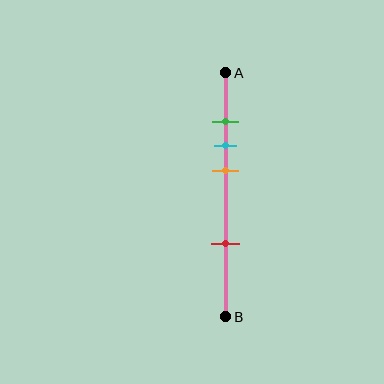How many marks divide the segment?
There are 4 marks dividing the segment.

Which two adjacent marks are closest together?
The green and cyan marks are the closest adjacent pair.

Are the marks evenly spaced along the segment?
No, the marks are not evenly spaced.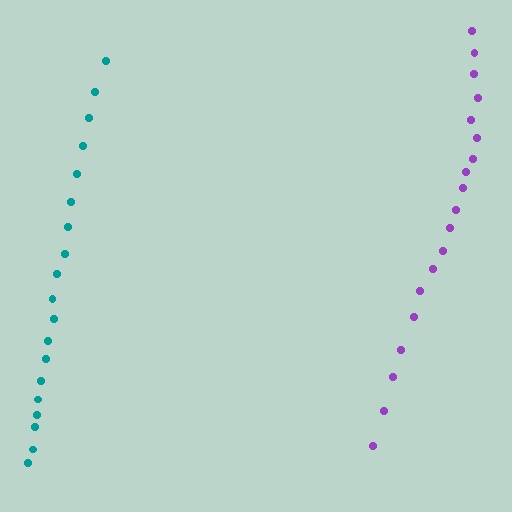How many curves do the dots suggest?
There are 2 distinct paths.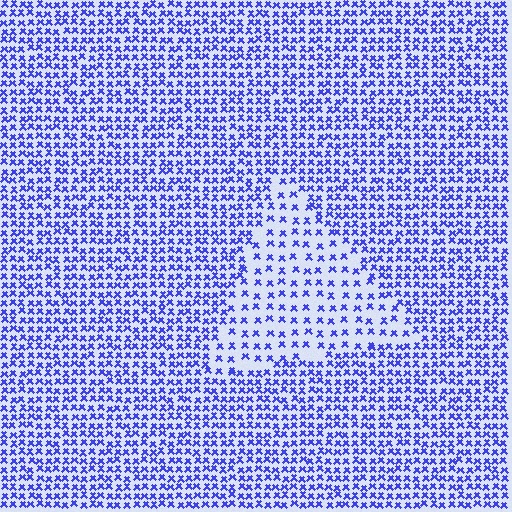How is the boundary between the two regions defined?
The boundary is defined by a change in element density (approximately 2.0x ratio). All elements are the same color, size, and shape.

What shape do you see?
I see a triangle.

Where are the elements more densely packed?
The elements are more densely packed outside the triangle boundary.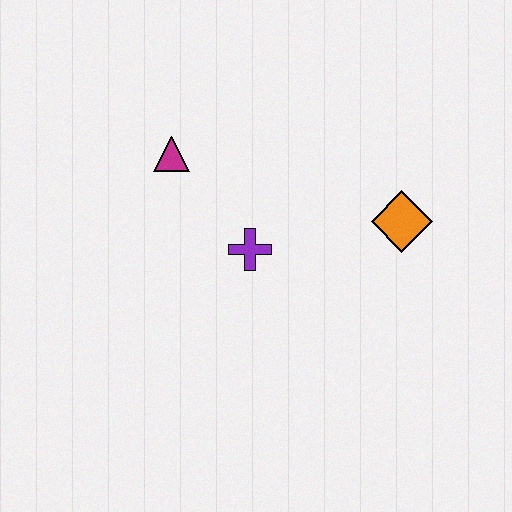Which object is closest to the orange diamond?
The purple cross is closest to the orange diamond.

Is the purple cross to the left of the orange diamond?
Yes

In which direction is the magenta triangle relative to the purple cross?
The magenta triangle is above the purple cross.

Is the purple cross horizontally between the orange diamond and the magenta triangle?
Yes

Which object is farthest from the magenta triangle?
The orange diamond is farthest from the magenta triangle.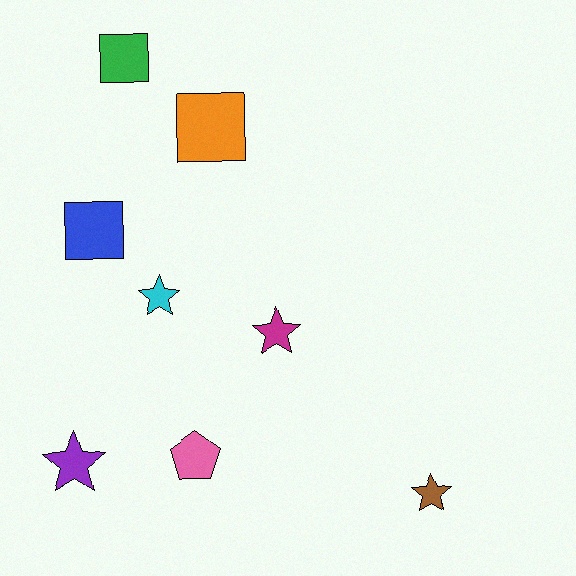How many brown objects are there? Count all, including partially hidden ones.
There is 1 brown object.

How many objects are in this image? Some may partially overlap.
There are 8 objects.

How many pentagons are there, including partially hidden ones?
There is 1 pentagon.